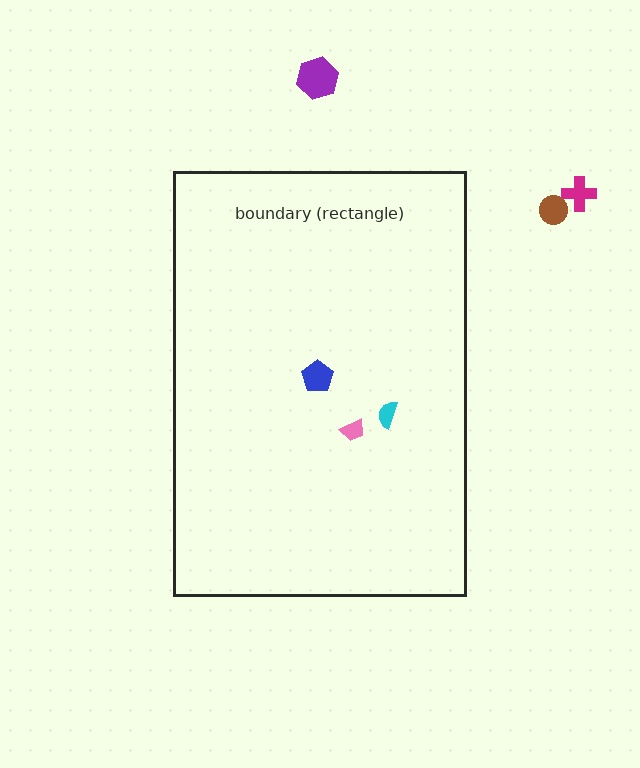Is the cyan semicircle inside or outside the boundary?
Inside.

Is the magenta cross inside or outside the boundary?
Outside.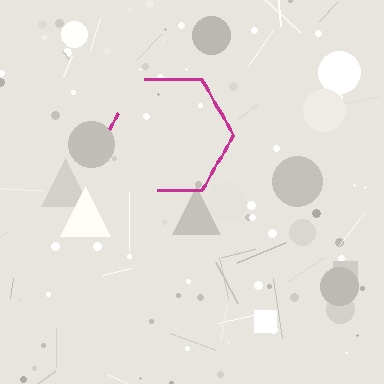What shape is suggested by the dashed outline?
The dashed outline suggests a hexagon.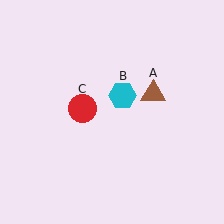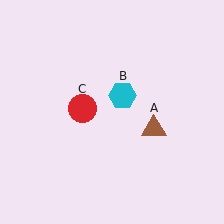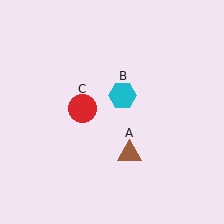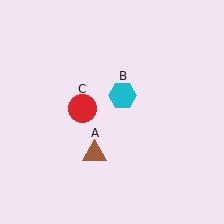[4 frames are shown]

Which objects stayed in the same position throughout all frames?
Cyan hexagon (object B) and red circle (object C) remained stationary.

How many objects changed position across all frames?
1 object changed position: brown triangle (object A).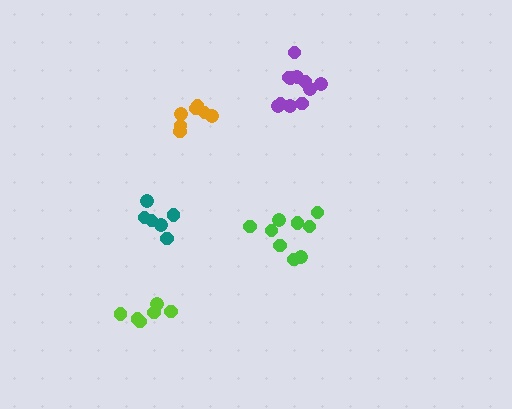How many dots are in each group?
Group 1: 6 dots, Group 2: 6 dots, Group 3: 11 dots, Group 4: 7 dots, Group 5: 9 dots (39 total).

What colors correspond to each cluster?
The clusters are colored: teal, lime, purple, orange, green.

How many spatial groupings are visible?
There are 5 spatial groupings.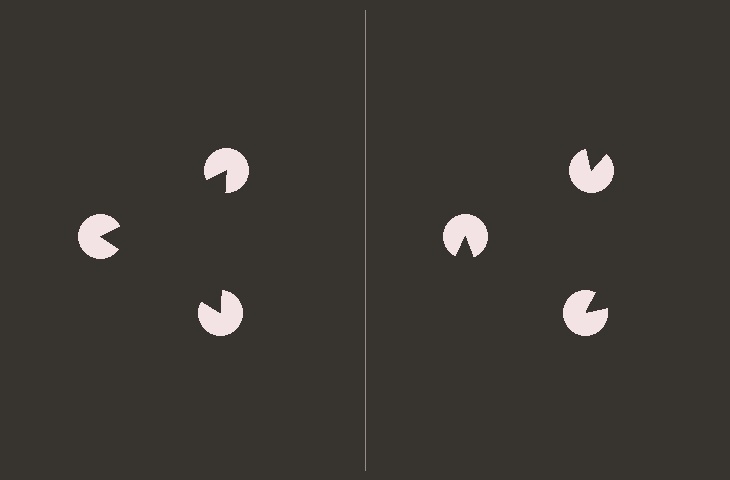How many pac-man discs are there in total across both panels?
6 — 3 on each side.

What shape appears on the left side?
An illusory triangle.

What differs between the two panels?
The pac-man discs are positioned identically on both sides; only the wedge orientations differ. On the left they align to a triangle; on the right they are misaligned.